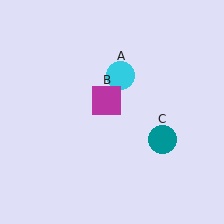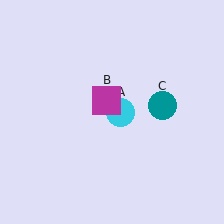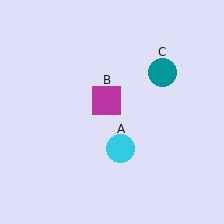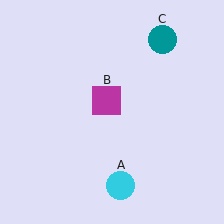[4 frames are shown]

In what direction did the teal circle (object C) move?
The teal circle (object C) moved up.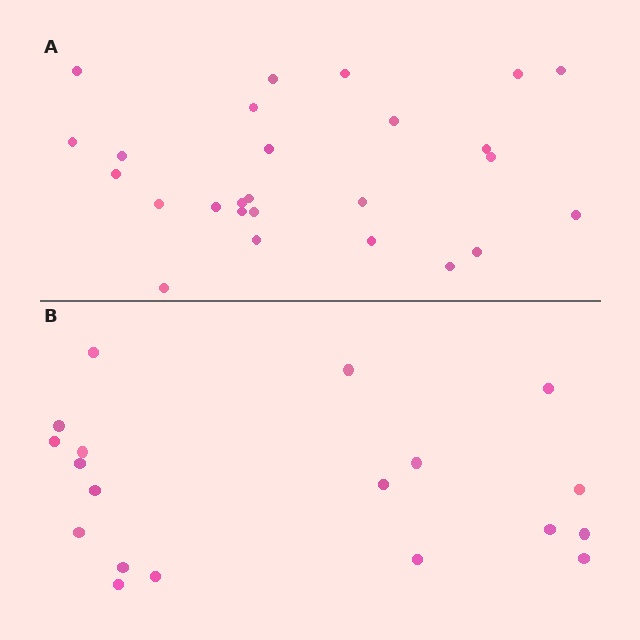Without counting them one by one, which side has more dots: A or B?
Region A (the top region) has more dots.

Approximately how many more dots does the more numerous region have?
Region A has roughly 8 or so more dots than region B.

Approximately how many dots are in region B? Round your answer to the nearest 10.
About 20 dots. (The exact count is 19, which rounds to 20.)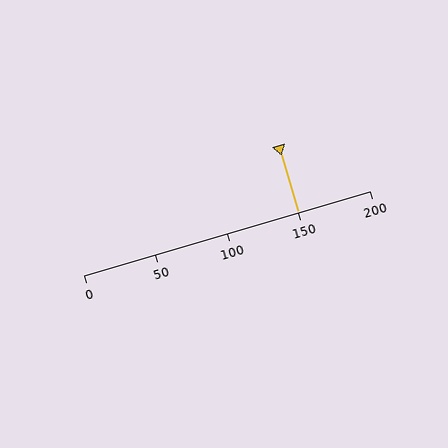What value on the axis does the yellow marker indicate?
The marker indicates approximately 150.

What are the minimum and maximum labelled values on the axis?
The axis runs from 0 to 200.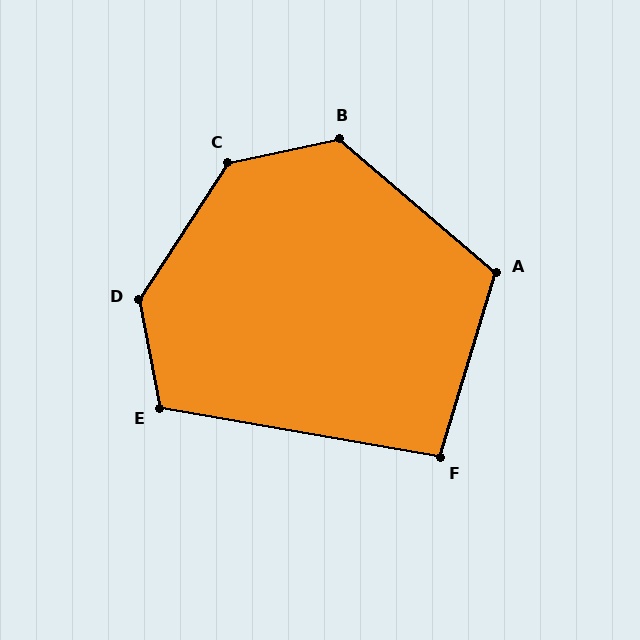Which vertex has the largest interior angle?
D, at approximately 136 degrees.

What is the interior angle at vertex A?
Approximately 114 degrees (obtuse).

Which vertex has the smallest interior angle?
F, at approximately 97 degrees.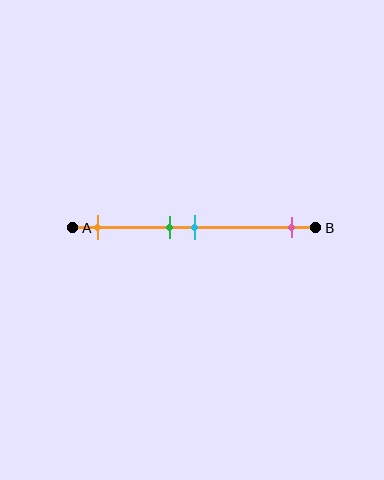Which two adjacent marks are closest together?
The green and cyan marks are the closest adjacent pair.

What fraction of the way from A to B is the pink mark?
The pink mark is approximately 90% (0.9) of the way from A to B.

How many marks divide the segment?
There are 4 marks dividing the segment.